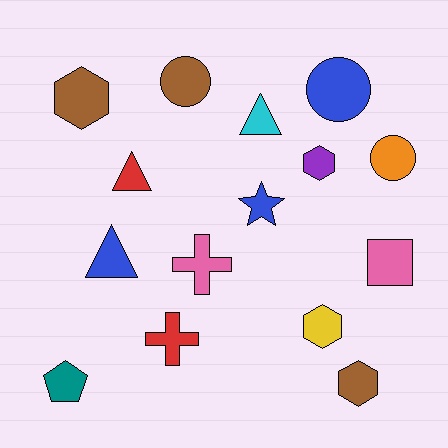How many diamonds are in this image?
There are no diamonds.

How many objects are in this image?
There are 15 objects.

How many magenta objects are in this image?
There are no magenta objects.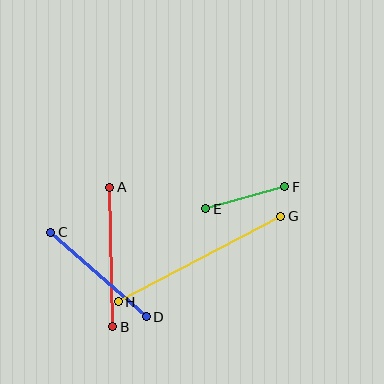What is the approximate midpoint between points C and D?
The midpoint is at approximately (99, 274) pixels.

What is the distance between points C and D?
The distance is approximately 128 pixels.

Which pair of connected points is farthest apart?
Points G and H are farthest apart.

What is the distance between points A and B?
The distance is approximately 140 pixels.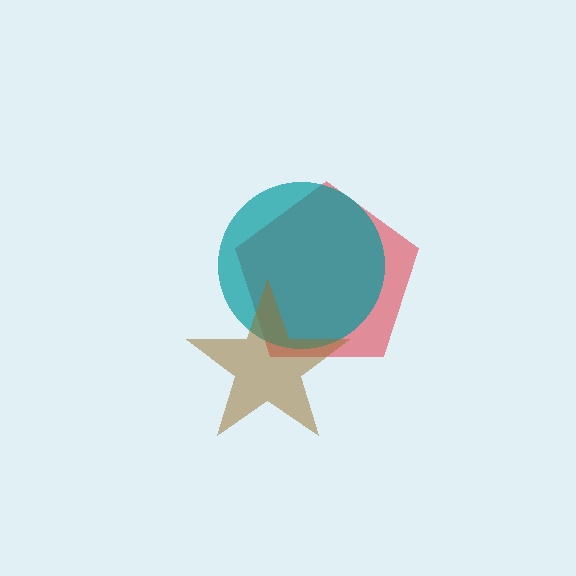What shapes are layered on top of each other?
The layered shapes are: a red pentagon, a teal circle, a brown star.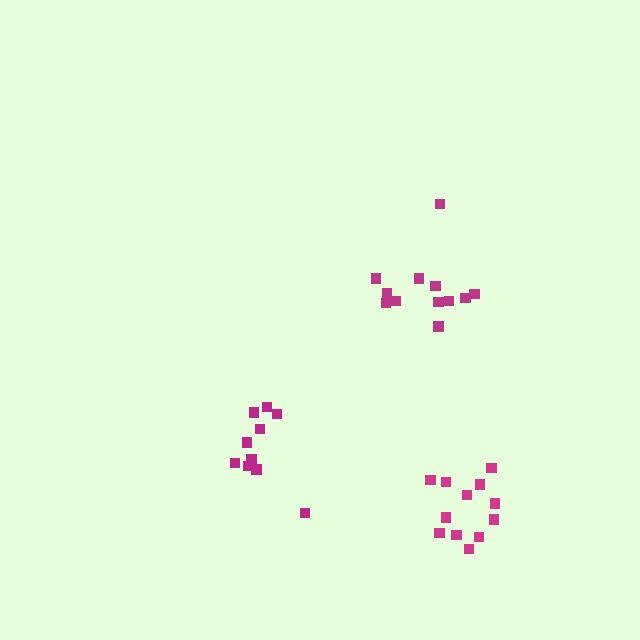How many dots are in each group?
Group 1: 12 dots, Group 2: 12 dots, Group 3: 10 dots (34 total).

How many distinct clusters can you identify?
There are 3 distinct clusters.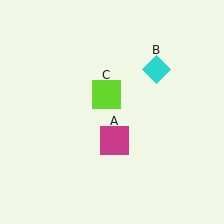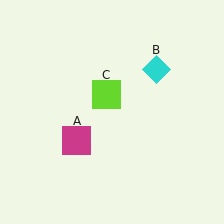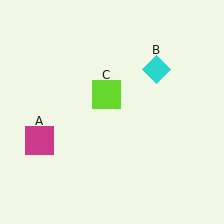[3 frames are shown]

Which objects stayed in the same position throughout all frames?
Cyan diamond (object B) and lime square (object C) remained stationary.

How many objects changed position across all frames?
1 object changed position: magenta square (object A).